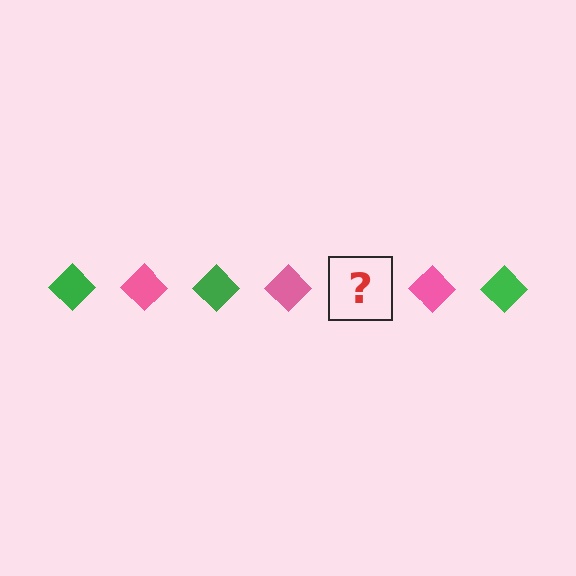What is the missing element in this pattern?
The missing element is a green diamond.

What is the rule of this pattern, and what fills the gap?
The rule is that the pattern cycles through green, pink diamonds. The gap should be filled with a green diamond.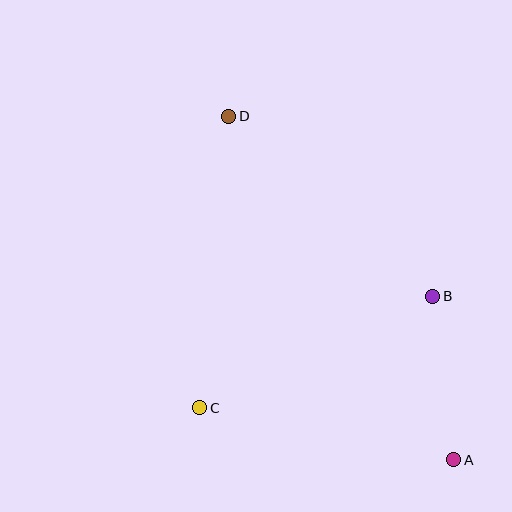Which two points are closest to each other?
Points A and B are closest to each other.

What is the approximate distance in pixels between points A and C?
The distance between A and C is approximately 259 pixels.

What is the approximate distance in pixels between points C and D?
The distance between C and D is approximately 293 pixels.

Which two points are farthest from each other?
Points A and D are farthest from each other.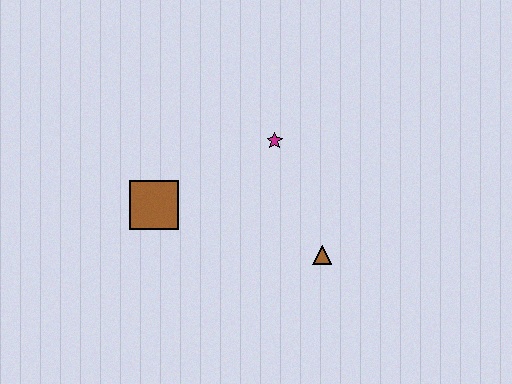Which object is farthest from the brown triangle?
The brown square is farthest from the brown triangle.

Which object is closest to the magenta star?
The brown triangle is closest to the magenta star.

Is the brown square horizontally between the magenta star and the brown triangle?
No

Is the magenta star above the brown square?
Yes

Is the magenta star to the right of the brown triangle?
No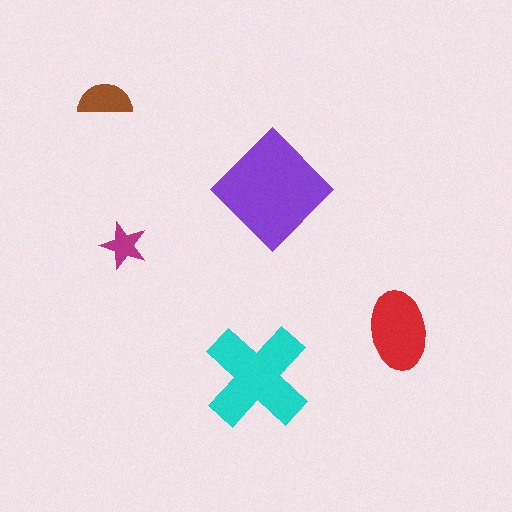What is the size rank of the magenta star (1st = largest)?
5th.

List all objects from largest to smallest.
The purple diamond, the cyan cross, the red ellipse, the brown semicircle, the magenta star.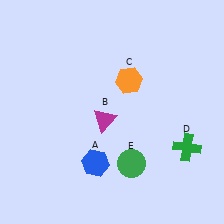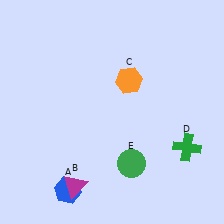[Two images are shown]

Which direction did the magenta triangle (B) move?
The magenta triangle (B) moved down.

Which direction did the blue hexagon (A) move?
The blue hexagon (A) moved left.